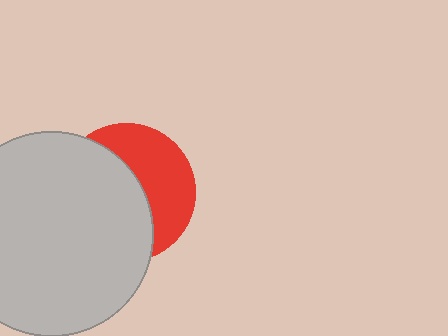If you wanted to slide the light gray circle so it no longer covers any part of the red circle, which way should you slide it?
Slide it left — that is the most direct way to separate the two shapes.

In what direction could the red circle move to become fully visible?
The red circle could move right. That would shift it out from behind the light gray circle entirely.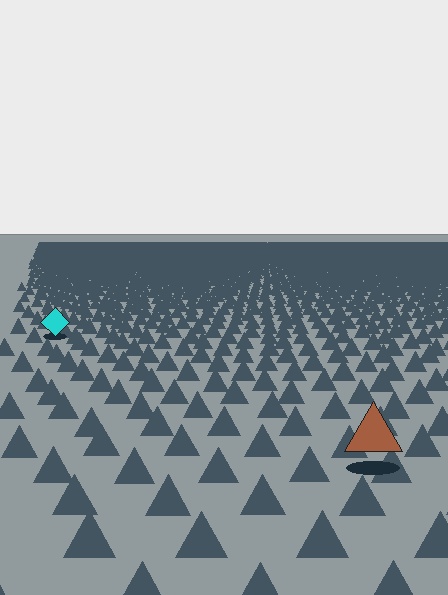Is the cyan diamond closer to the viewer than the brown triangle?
No. The brown triangle is closer — you can tell from the texture gradient: the ground texture is coarser near it.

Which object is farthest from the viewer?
The cyan diamond is farthest from the viewer. It appears smaller and the ground texture around it is denser.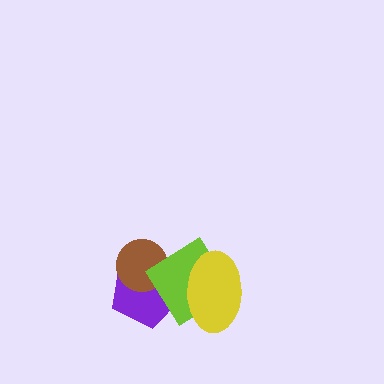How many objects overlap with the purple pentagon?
3 objects overlap with the purple pentagon.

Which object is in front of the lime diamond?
The yellow ellipse is in front of the lime diamond.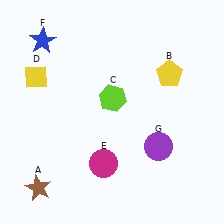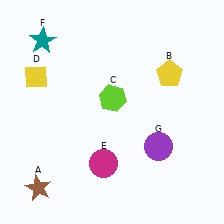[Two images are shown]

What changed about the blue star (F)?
In Image 1, F is blue. In Image 2, it changed to teal.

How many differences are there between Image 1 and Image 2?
There is 1 difference between the two images.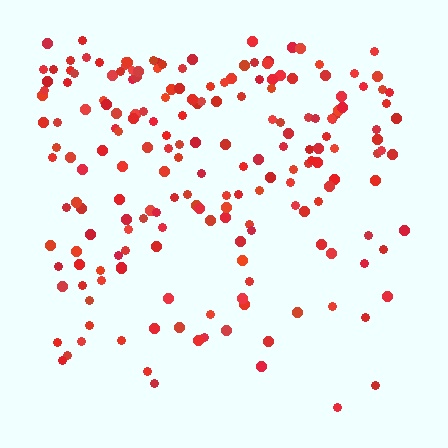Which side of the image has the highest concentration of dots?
The top.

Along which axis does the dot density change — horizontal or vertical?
Vertical.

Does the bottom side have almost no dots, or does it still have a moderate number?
Still a moderate number, just noticeably fewer than the top.